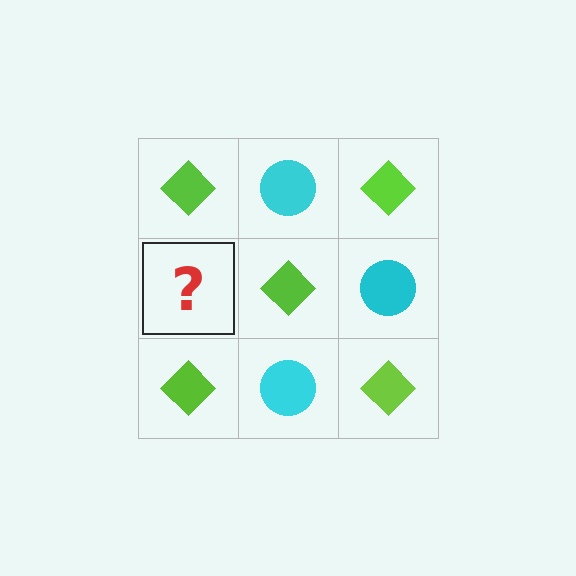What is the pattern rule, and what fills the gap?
The rule is that it alternates lime diamond and cyan circle in a checkerboard pattern. The gap should be filled with a cyan circle.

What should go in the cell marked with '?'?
The missing cell should contain a cyan circle.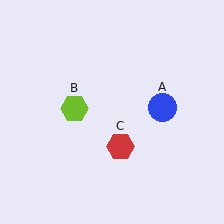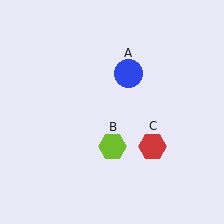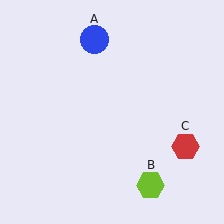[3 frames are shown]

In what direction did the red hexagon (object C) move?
The red hexagon (object C) moved right.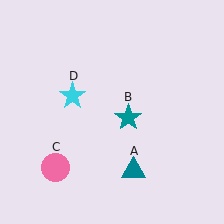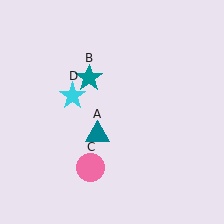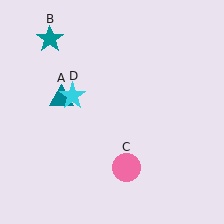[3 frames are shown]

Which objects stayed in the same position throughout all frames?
Cyan star (object D) remained stationary.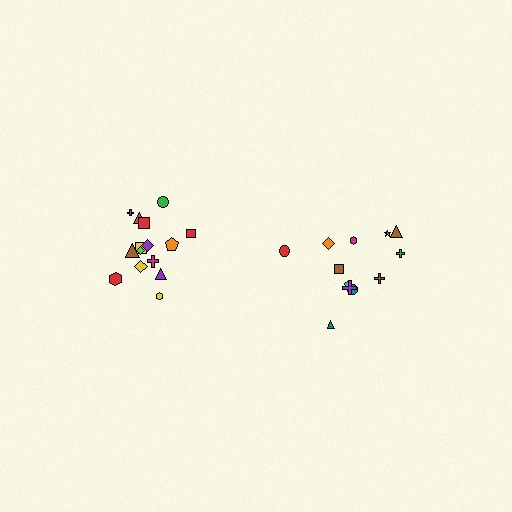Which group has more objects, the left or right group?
The left group.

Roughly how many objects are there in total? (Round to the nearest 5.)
Roughly 25 objects in total.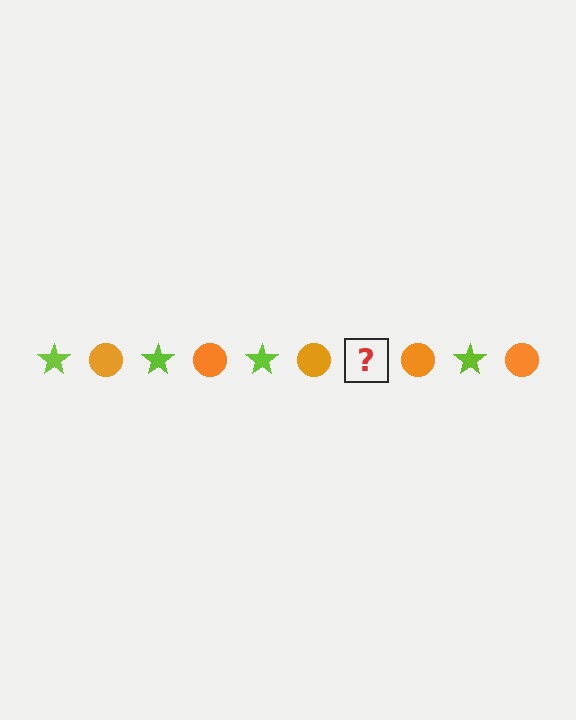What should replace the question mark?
The question mark should be replaced with a lime star.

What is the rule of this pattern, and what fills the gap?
The rule is that the pattern alternates between lime star and orange circle. The gap should be filled with a lime star.